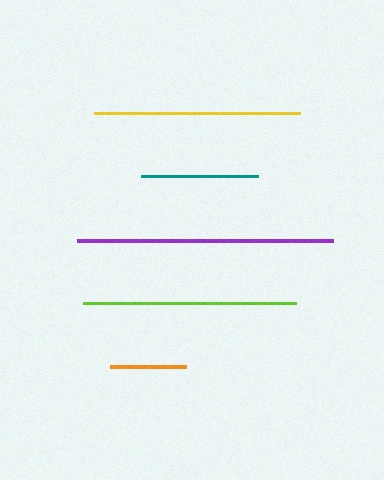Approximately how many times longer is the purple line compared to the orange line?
The purple line is approximately 3.4 times the length of the orange line.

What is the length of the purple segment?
The purple segment is approximately 256 pixels long.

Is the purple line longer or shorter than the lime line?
The purple line is longer than the lime line.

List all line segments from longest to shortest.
From longest to shortest: purple, lime, yellow, teal, orange.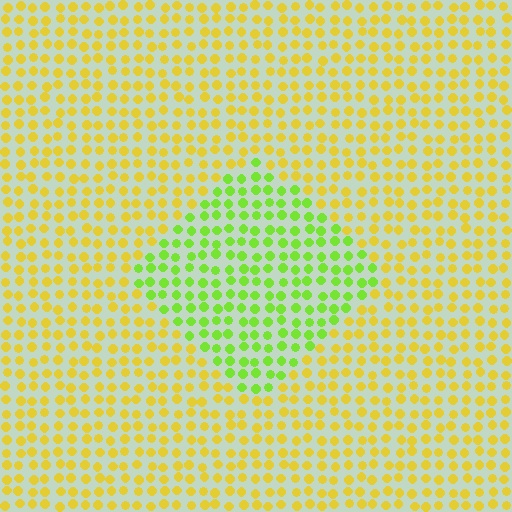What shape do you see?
I see a diamond.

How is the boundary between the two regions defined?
The boundary is defined purely by a slight shift in hue (about 45 degrees). Spacing, size, and orientation are identical on both sides.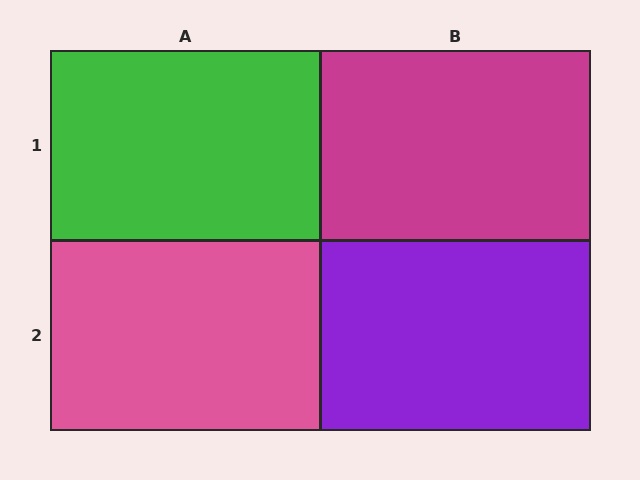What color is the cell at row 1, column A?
Green.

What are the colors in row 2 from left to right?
Pink, purple.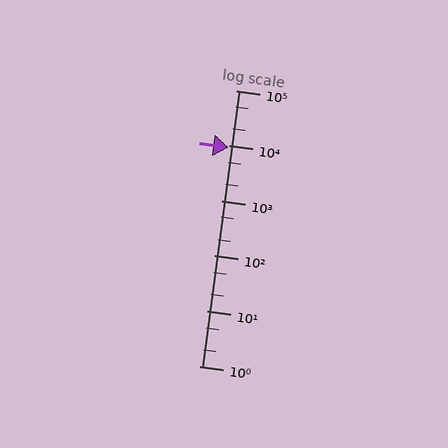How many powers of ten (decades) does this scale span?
The scale spans 5 decades, from 1 to 100000.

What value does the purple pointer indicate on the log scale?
The pointer indicates approximately 9300.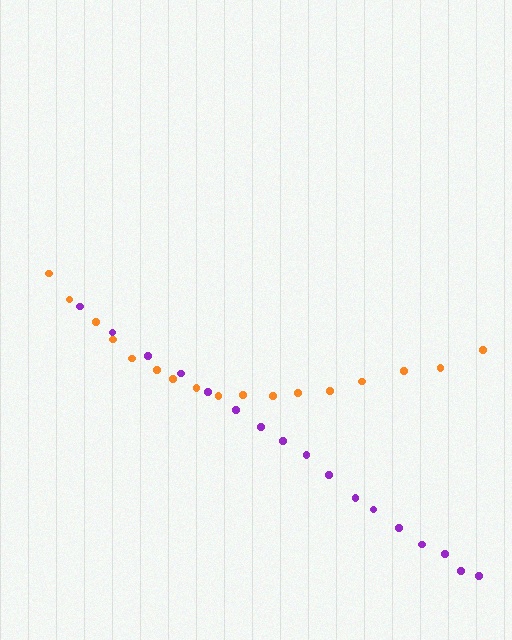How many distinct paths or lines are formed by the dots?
There are 2 distinct paths.